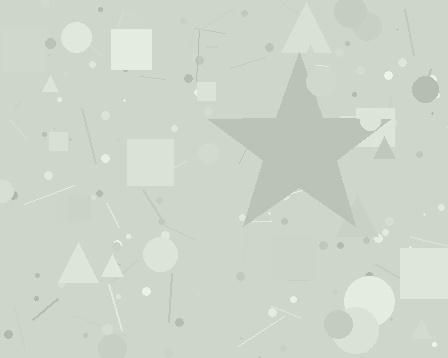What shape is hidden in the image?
A star is hidden in the image.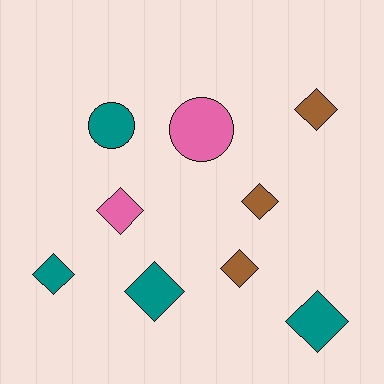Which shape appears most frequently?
Diamond, with 7 objects.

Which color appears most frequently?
Teal, with 4 objects.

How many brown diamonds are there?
There are 3 brown diamonds.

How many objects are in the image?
There are 9 objects.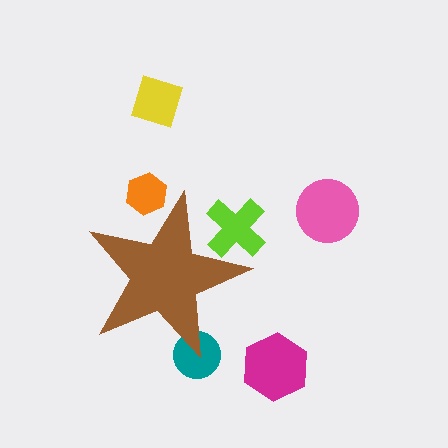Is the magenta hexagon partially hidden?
No, the magenta hexagon is fully visible.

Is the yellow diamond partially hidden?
No, the yellow diamond is fully visible.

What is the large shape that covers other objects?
A brown star.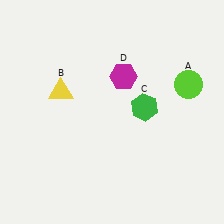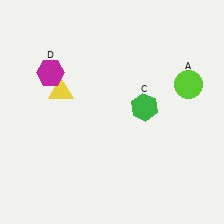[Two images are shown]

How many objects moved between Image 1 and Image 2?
1 object moved between the two images.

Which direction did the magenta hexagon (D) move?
The magenta hexagon (D) moved left.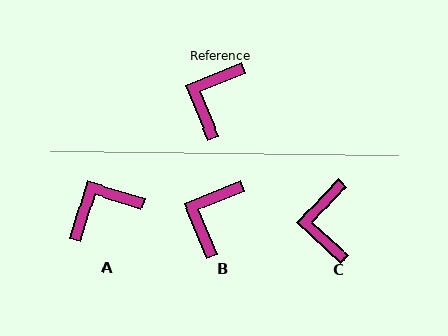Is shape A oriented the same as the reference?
No, it is off by about 38 degrees.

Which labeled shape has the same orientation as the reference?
B.